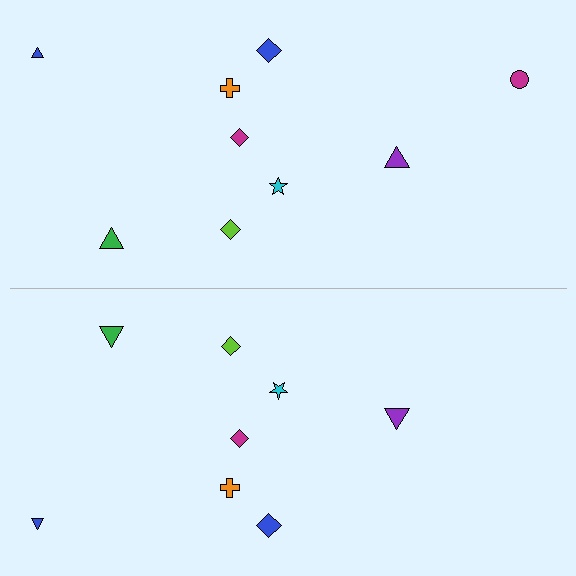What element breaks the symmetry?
A magenta circle is missing from the bottom side.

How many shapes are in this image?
There are 17 shapes in this image.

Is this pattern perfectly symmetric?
No, the pattern is not perfectly symmetric. A magenta circle is missing from the bottom side.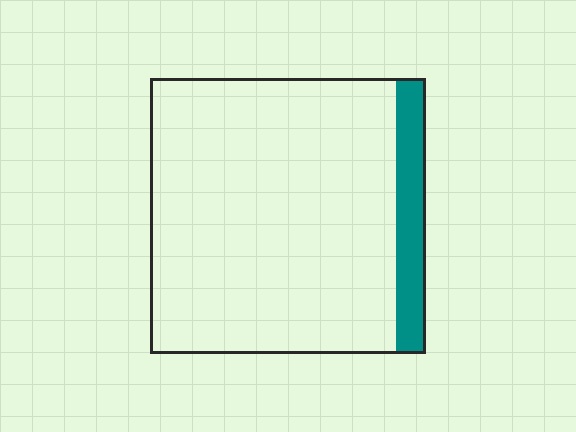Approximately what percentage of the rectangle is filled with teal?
Approximately 10%.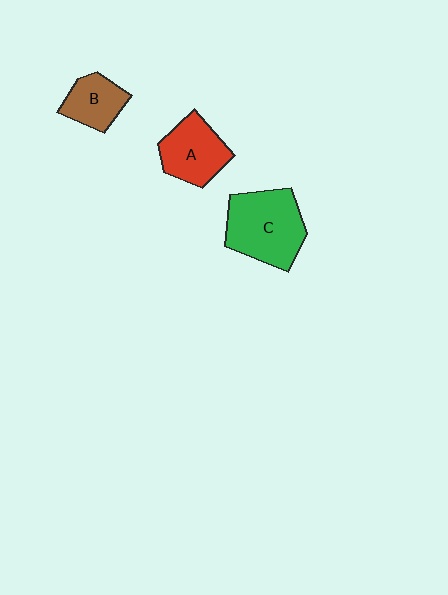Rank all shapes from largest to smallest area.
From largest to smallest: C (green), A (red), B (brown).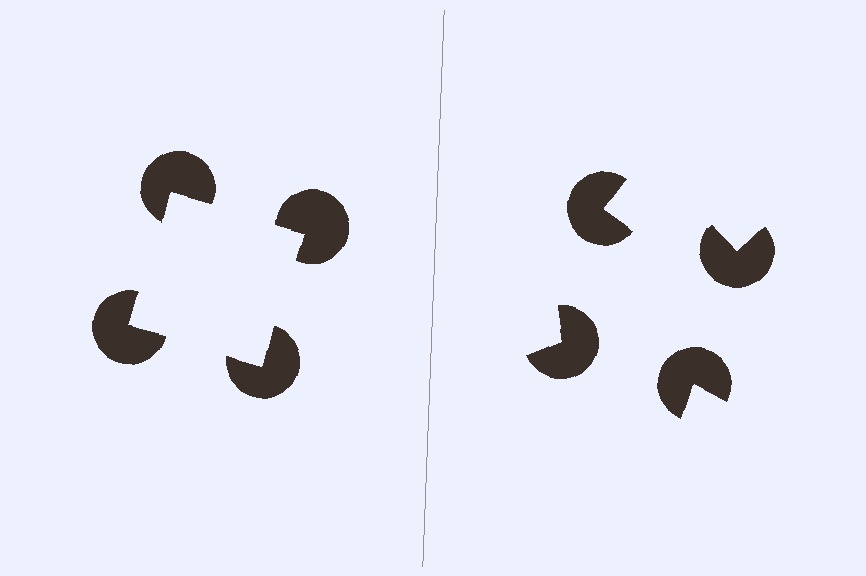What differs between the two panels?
The pac-man discs are positioned identically on both sides; only the wedge orientations differ. On the left they align to a square; on the right they are misaligned.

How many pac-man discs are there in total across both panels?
8 — 4 on each side.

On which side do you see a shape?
An illusory square appears on the left side. On the right side the wedge cuts are rotated, so no coherent shape forms.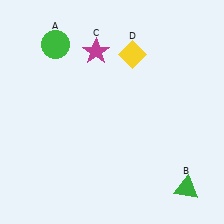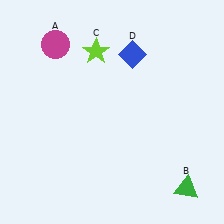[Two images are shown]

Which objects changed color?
A changed from green to magenta. C changed from magenta to lime. D changed from yellow to blue.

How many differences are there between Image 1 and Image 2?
There are 3 differences between the two images.